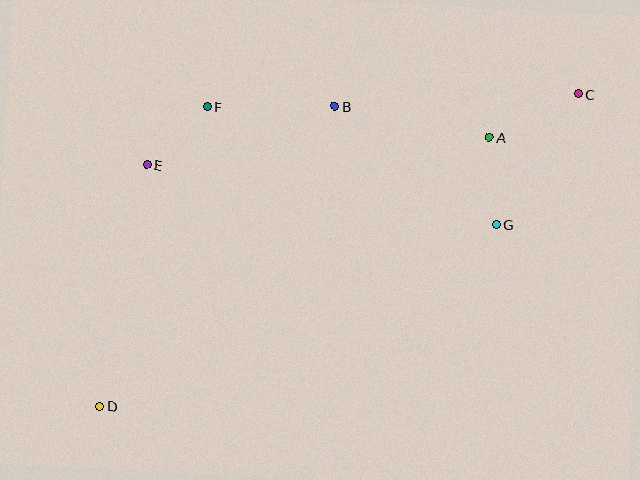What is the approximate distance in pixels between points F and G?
The distance between F and G is approximately 312 pixels.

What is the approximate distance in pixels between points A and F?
The distance between A and F is approximately 284 pixels.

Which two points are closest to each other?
Points E and F are closest to each other.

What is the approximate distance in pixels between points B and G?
The distance between B and G is approximately 200 pixels.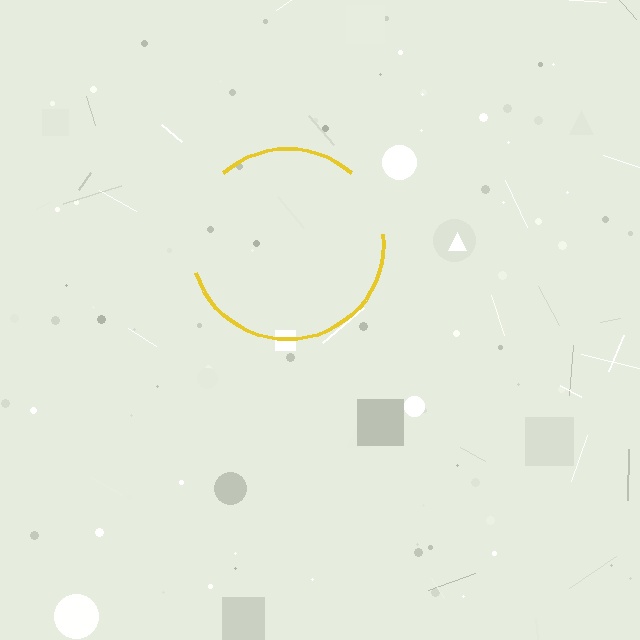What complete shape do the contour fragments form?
The contour fragments form a circle.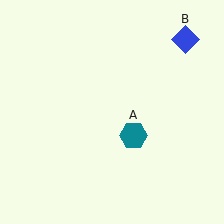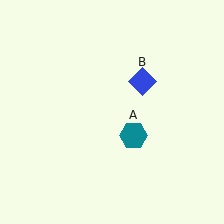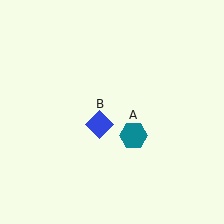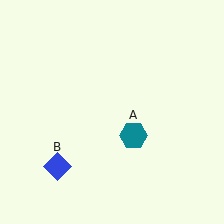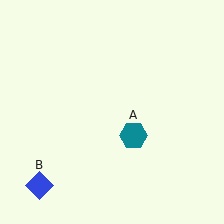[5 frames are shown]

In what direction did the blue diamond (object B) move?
The blue diamond (object B) moved down and to the left.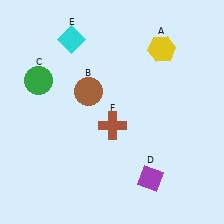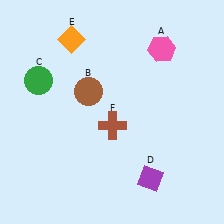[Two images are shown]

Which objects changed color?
A changed from yellow to pink. E changed from cyan to orange.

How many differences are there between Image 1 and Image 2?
There are 2 differences between the two images.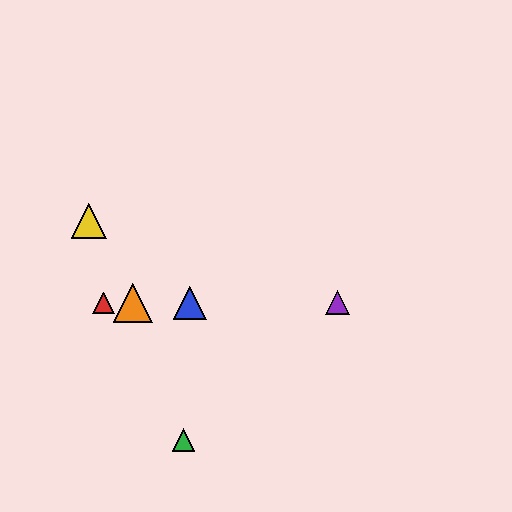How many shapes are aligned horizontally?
4 shapes (the red triangle, the blue triangle, the purple triangle, the orange triangle) are aligned horizontally.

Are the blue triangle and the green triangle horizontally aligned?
No, the blue triangle is at y≈303 and the green triangle is at y≈440.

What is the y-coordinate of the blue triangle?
The blue triangle is at y≈303.